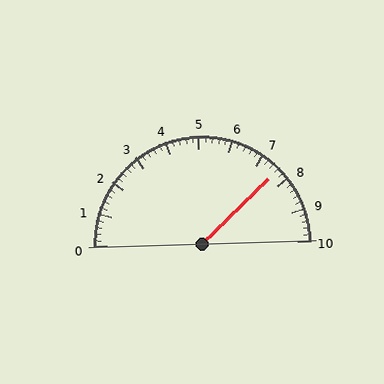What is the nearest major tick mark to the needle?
The nearest major tick mark is 8.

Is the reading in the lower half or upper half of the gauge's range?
The reading is in the upper half of the range (0 to 10).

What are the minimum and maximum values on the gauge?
The gauge ranges from 0 to 10.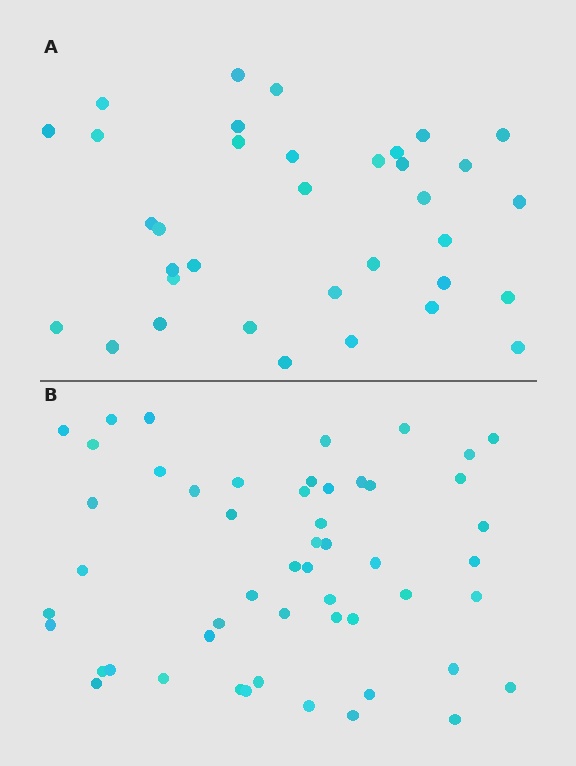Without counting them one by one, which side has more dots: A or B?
Region B (the bottom region) has more dots.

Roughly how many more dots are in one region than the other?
Region B has approximately 15 more dots than region A.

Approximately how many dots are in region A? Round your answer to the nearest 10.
About 40 dots. (The exact count is 35, which rounds to 40.)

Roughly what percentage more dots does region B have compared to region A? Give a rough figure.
About 50% more.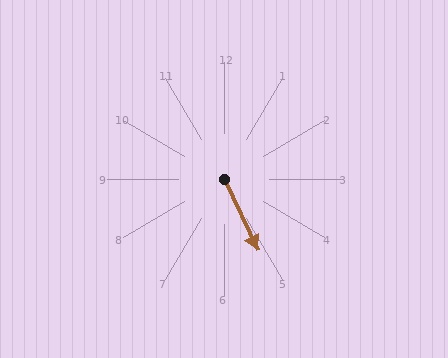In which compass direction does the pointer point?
Southeast.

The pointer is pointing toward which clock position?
Roughly 5 o'clock.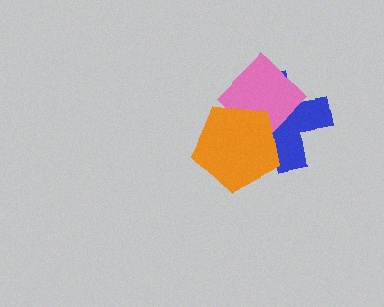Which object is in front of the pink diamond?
The orange pentagon is in front of the pink diamond.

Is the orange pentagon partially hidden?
No, no other shape covers it.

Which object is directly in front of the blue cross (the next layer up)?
The pink diamond is directly in front of the blue cross.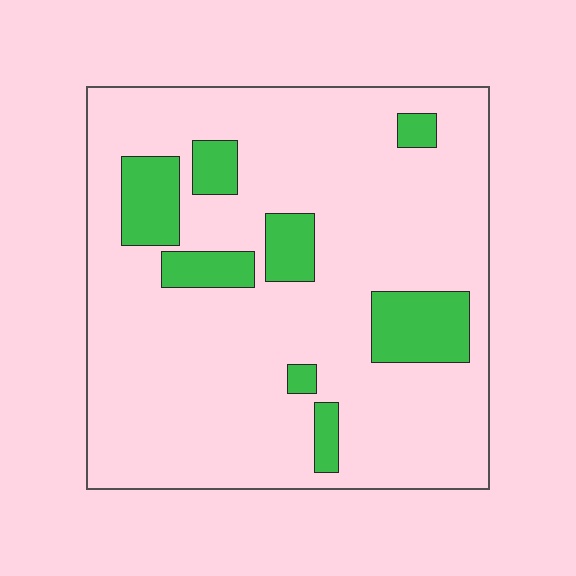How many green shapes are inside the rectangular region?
8.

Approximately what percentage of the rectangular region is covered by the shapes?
Approximately 15%.